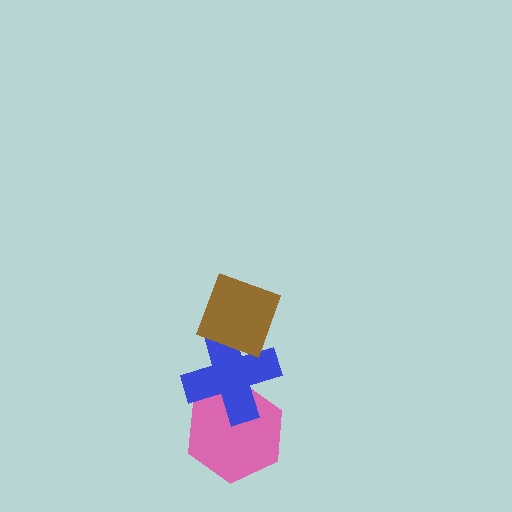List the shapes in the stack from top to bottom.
From top to bottom: the brown diamond, the blue cross, the pink hexagon.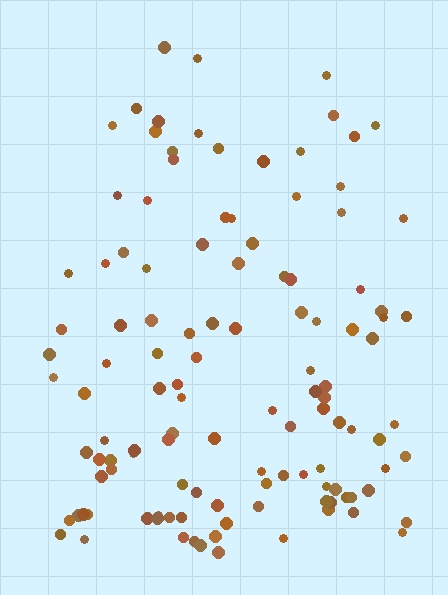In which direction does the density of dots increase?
From top to bottom, with the bottom side densest.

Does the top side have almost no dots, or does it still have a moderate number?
Still a moderate number, just noticeably fewer than the bottom.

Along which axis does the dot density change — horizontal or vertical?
Vertical.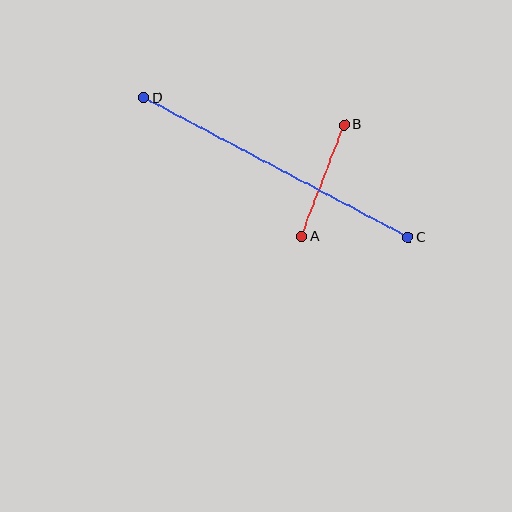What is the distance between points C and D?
The distance is approximately 299 pixels.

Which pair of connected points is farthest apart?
Points C and D are farthest apart.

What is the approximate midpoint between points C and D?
The midpoint is at approximately (276, 168) pixels.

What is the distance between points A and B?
The distance is approximately 120 pixels.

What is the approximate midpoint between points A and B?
The midpoint is at approximately (323, 181) pixels.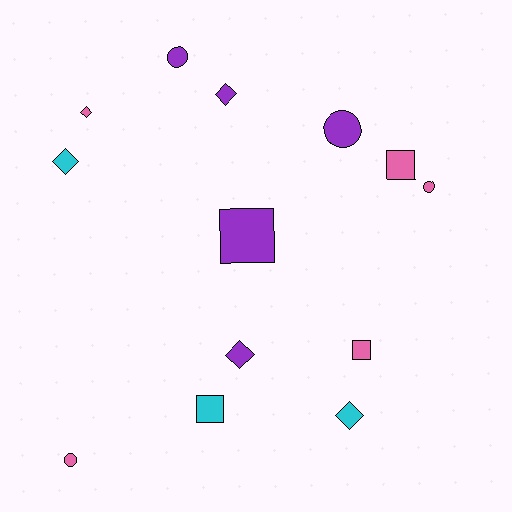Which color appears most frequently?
Pink, with 5 objects.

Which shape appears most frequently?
Diamond, with 5 objects.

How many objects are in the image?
There are 13 objects.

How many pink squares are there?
There are 2 pink squares.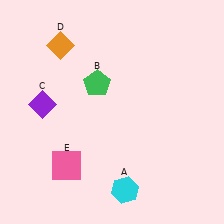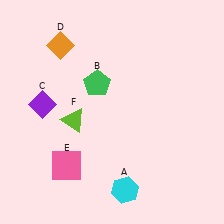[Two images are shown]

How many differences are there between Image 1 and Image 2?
There is 1 difference between the two images.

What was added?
A lime triangle (F) was added in Image 2.